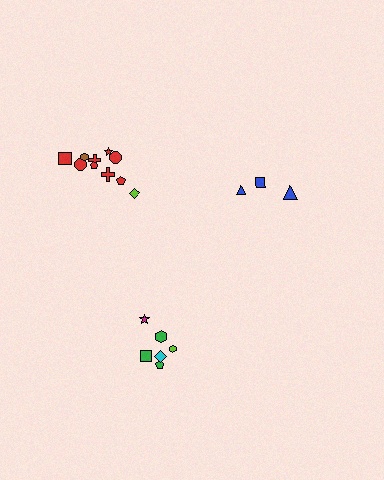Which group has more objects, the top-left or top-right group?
The top-left group.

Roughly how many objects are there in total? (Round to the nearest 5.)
Roughly 20 objects in total.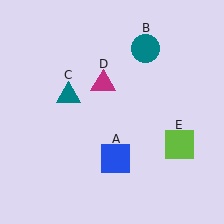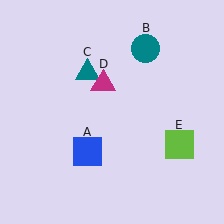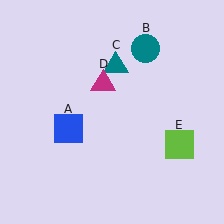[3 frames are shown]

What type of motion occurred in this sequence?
The blue square (object A), teal triangle (object C) rotated clockwise around the center of the scene.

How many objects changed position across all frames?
2 objects changed position: blue square (object A), teal triangle (object C).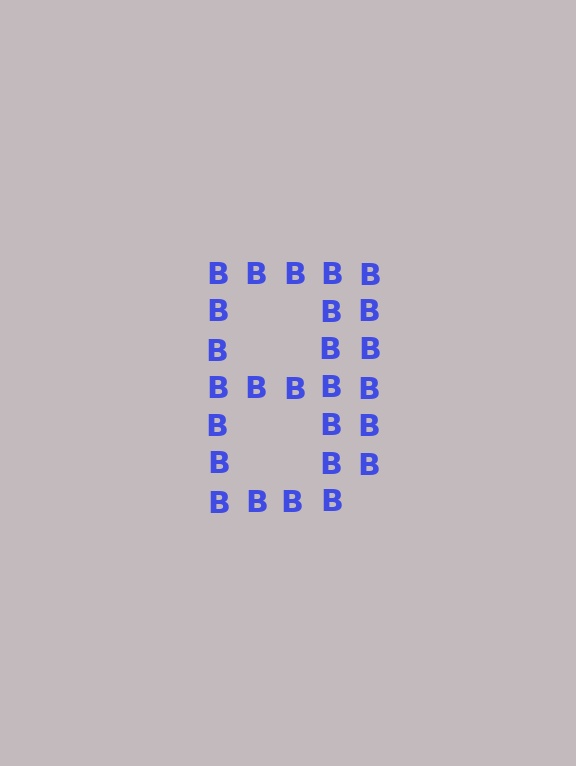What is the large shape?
The large shape is the letter B.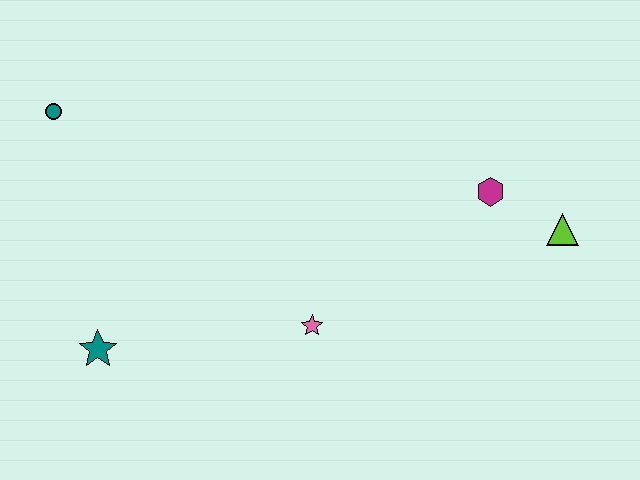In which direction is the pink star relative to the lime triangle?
The pink star is to the left of the lime triangle.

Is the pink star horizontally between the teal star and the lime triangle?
Yes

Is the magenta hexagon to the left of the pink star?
No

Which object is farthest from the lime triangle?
The teal circle is farthest from the lime triangle.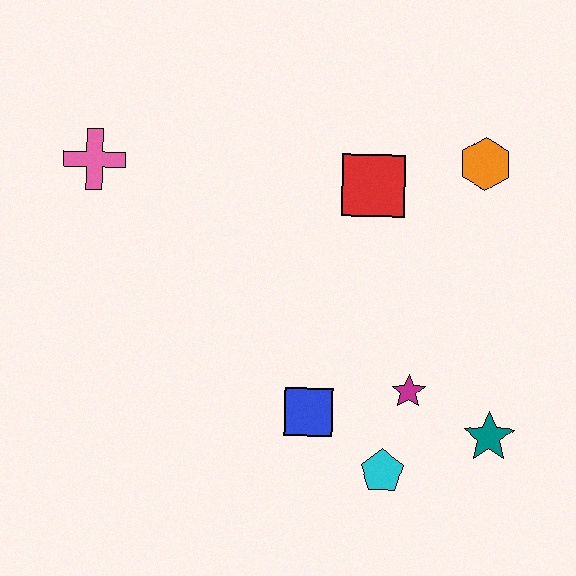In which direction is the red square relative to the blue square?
The red square is above the blue square.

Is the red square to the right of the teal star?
No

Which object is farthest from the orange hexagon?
The pink cross is farthest from the orange hexagon.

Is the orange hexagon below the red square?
No